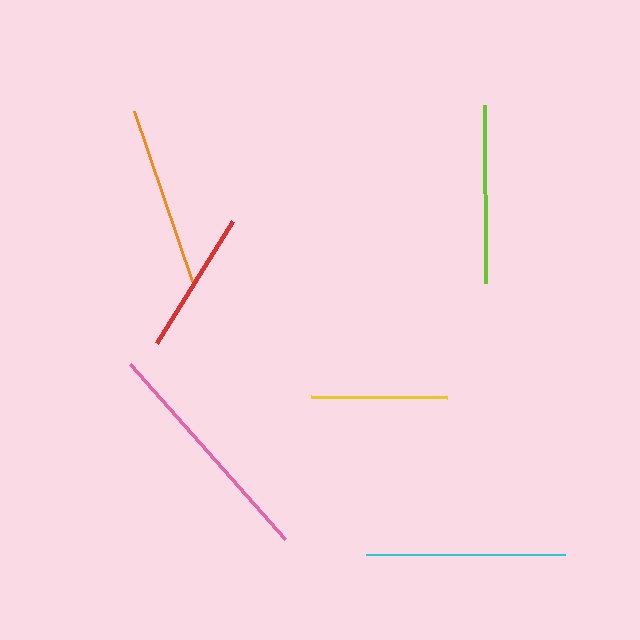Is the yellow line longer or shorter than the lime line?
The lime line is longer than the yellow line.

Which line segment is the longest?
The pink line is the longest at approximately 233 pixels.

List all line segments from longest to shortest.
From longest to shortest: pink, cyan, orange, lime, red, yellow.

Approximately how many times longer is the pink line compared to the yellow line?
The pink line is approximately 1.7 times the length of the yellow line.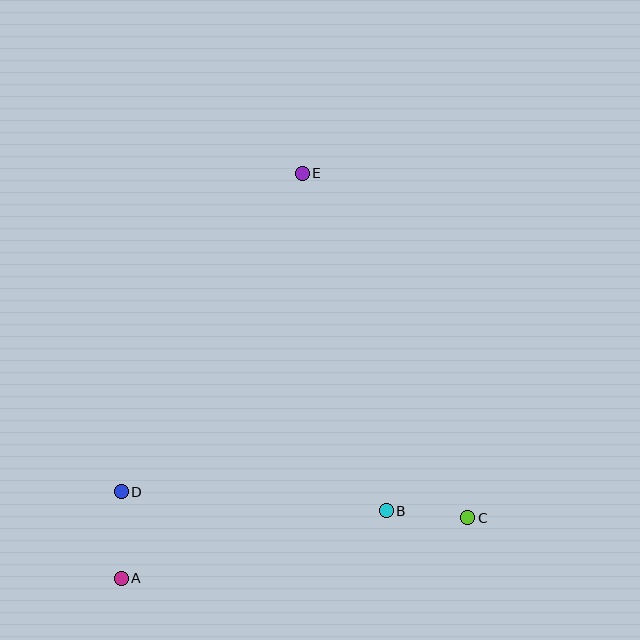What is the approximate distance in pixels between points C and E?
The distance between C and E is approximately 382 pixels.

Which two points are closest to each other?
Points B and C are closest to each other.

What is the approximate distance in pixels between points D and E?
The distance between D and E is approximately 366 pixels.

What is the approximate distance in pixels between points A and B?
The distance between A and B is approximately 273 pixels.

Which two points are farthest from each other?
Points A and E are farthest from each other.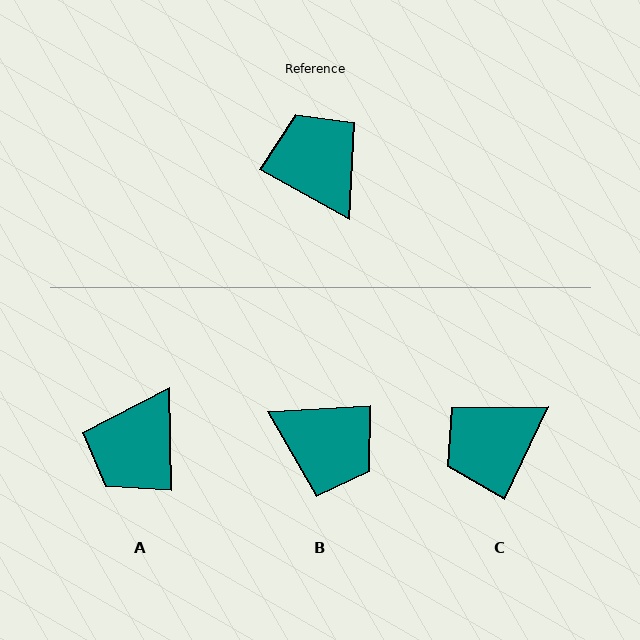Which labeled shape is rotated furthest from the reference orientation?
B, about 147 degrees away.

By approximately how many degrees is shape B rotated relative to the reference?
Approximately 147 degrees clockwise.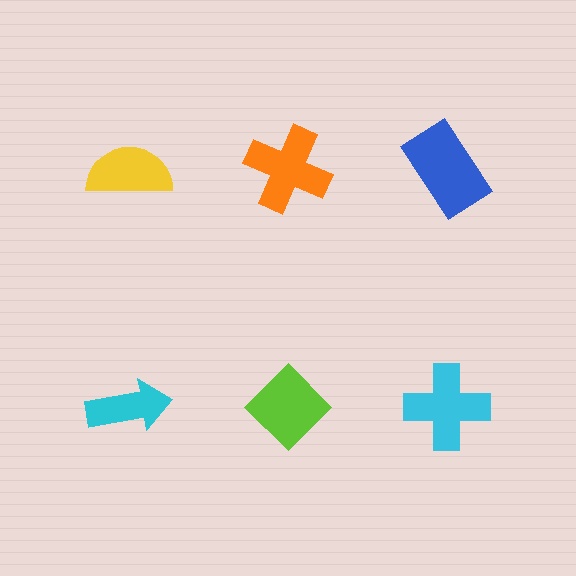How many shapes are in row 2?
3 shapes.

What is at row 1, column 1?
A yellow semicircle.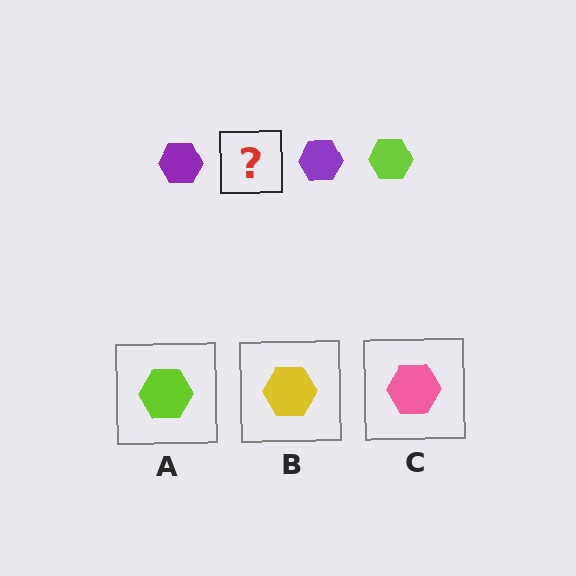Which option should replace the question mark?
Option A.